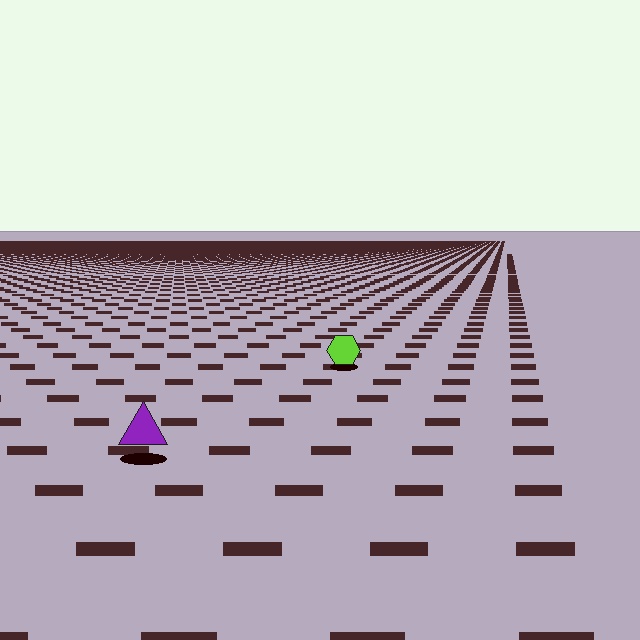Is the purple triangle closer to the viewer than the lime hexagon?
Yes. The purple triangle is closer — you can tell from the texture gradient: the ground texture is coarser near it.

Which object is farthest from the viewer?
The lime hexagon is farthest from the viewer. It appears smaller and the ground texture around it is denser.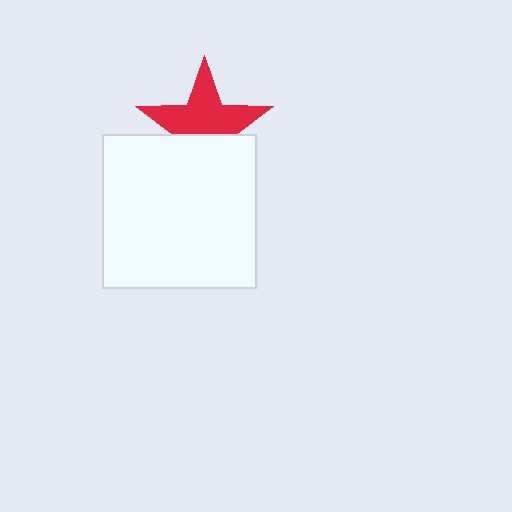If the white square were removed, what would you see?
You would see the complete red star.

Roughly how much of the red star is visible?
About half of it is visible (roughly 60%).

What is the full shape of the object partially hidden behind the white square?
The partially hidden object is a red star.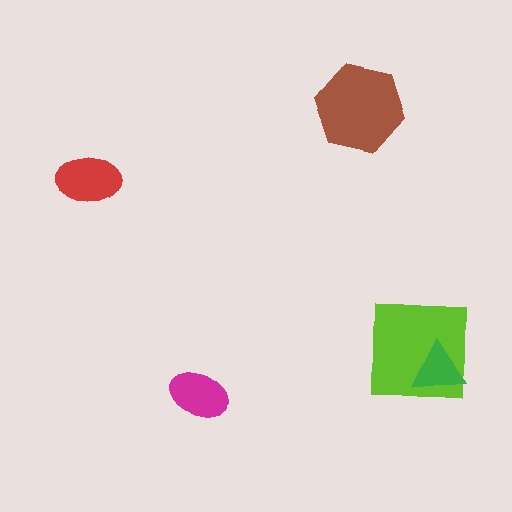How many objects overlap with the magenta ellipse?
0 objects overlap with the magenta ellipse.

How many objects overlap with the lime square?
1 object overlaps with the lime square.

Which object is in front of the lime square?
The green triangle is in front of the lime square.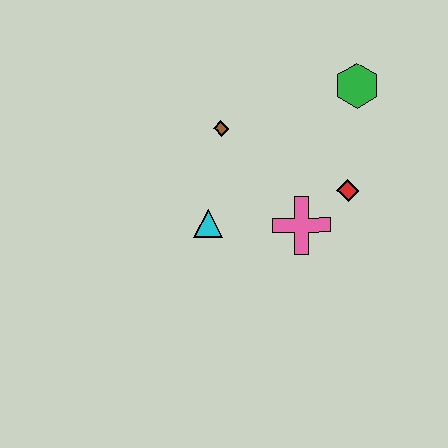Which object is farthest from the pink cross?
The green hexagon is farthest from the pink cross.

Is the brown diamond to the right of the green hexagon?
No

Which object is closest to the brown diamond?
The cyan triangle is closest to the brown diamond.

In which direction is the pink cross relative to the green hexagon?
The pink cross is below the green hexagon.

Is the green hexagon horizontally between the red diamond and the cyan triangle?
No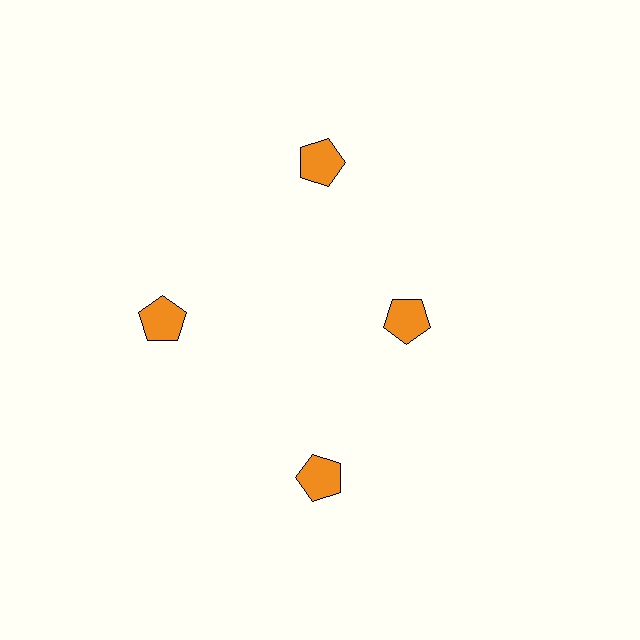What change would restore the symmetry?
The symmetry would be restored by moving it outward, back onto the ring so that all 4 pentagons sit at equal angles and equal distance from the center.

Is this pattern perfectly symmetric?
No. The 4 orange pentagons are arranged in a ring, but one element near the 3 o'clock position is pulled inward toward the center, breaking the 4-fold rotational symmetry.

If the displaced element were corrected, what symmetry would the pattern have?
It would have 4-fold rotational symmetry — the pattern would map onto itself every 90 degrees.